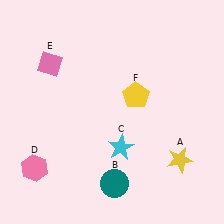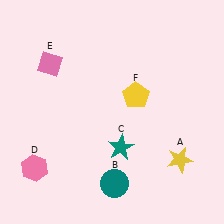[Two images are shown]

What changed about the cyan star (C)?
In Image 1, C is cyan. In Image 2, it changed to teal.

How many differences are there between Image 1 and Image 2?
There is 1 difference between the two images.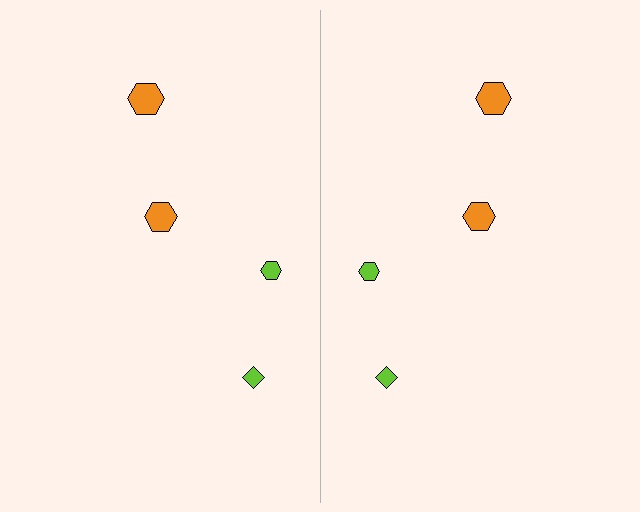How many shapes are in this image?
There are 8 shapes in this image.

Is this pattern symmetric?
Yes, this pattern has bilateral (reflection) symmetry.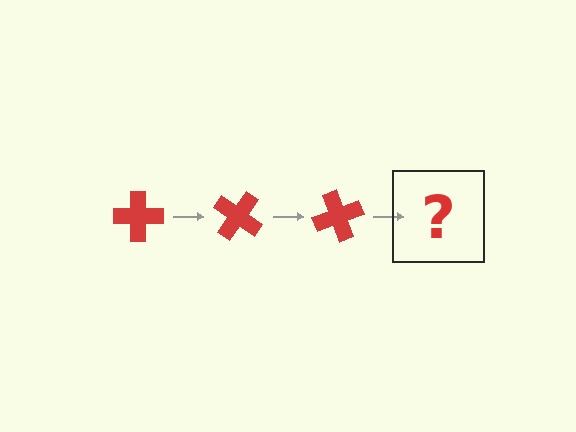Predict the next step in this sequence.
The next step is a red cross rotated 105 degrees.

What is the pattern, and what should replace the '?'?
The pattern is that the cross rotates 35 degrees each step. The '?' should be a red cross rotated 105 degrees.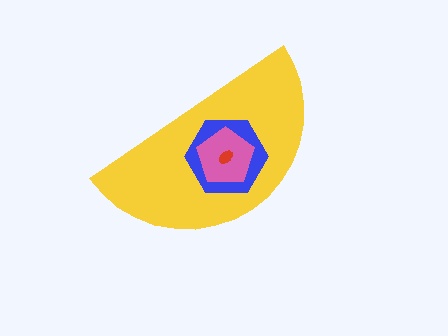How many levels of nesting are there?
4.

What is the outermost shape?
The yellow semicircle.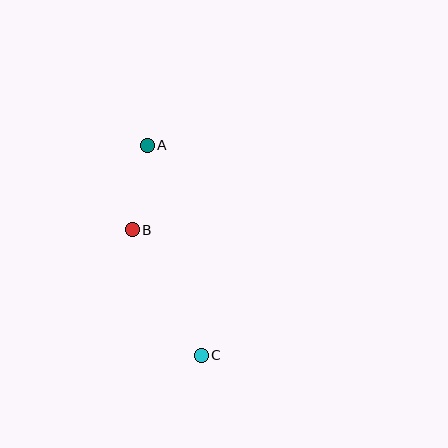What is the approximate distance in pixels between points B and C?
The distance between B and C is approximately 143 pixels.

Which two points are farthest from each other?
Points A and C are farthest from each other.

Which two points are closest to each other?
Points A and B are closest to each other.